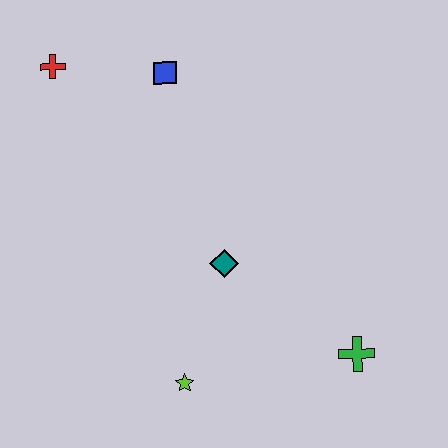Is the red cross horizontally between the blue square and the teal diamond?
No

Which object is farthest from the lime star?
The red cross is farthest from the lime star.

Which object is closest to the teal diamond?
The lime star is closest to the teal diamond.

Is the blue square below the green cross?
No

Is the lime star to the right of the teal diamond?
No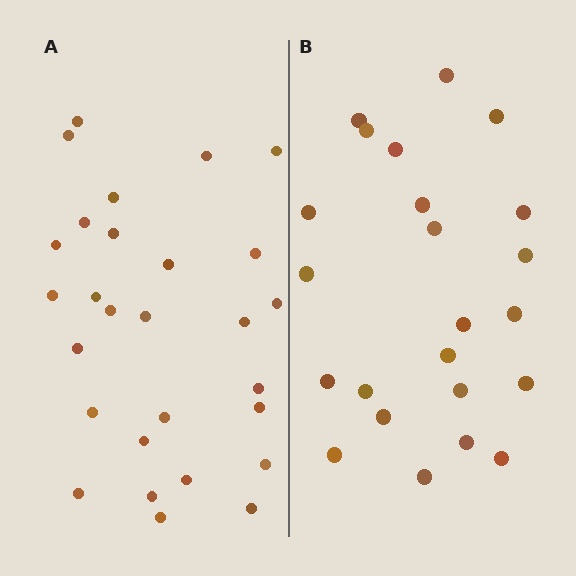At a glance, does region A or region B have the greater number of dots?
Region A (the left region) has more dots.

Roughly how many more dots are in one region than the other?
Region A has about 5 more dots than region B.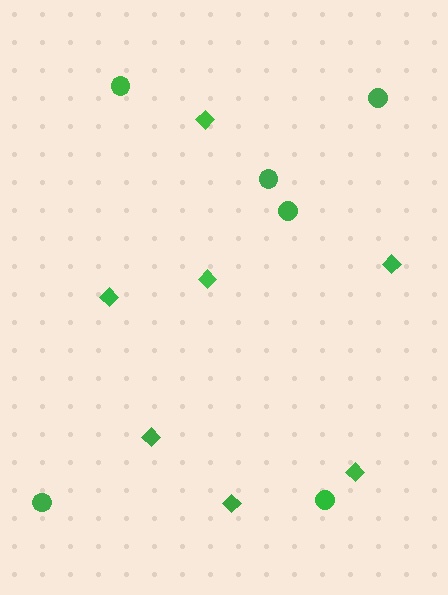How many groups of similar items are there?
There are 2 groups: one group of circles (6) and one group of diamonds (7).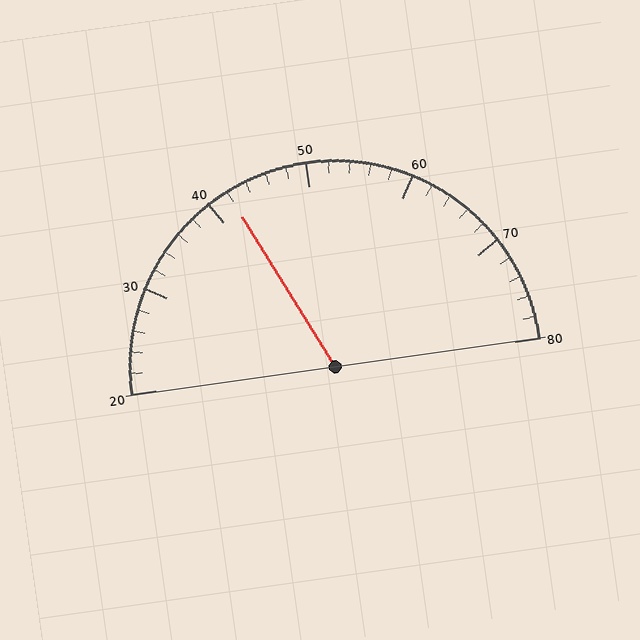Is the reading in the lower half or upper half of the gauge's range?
The reading is in the lower half of the range (20 to 80).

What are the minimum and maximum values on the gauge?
The gauge ranges from 20 to 80.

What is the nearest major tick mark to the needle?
The nearest major tick mark is 40.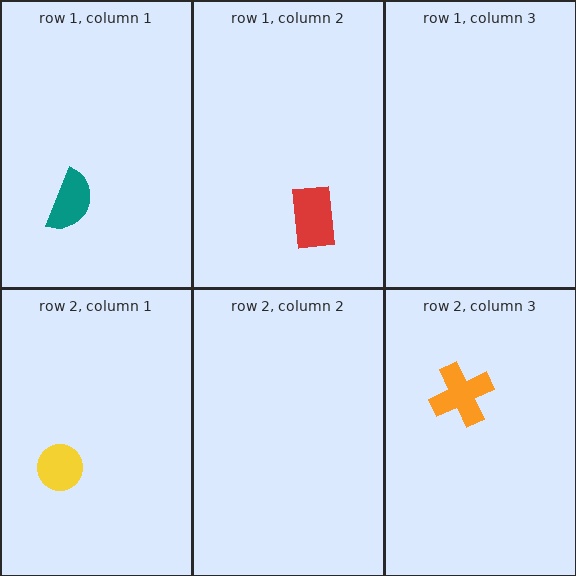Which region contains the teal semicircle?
The row 1, column 1 region.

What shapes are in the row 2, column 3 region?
The orange cross.